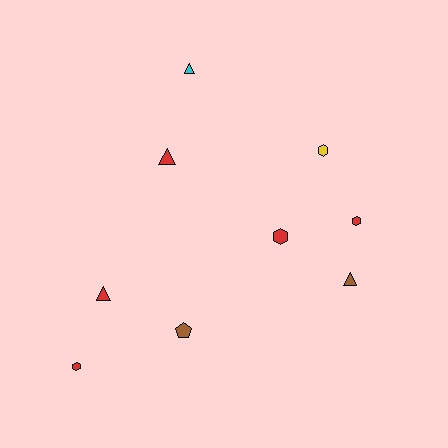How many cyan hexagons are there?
There are no cyan hexagons.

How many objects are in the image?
There are 9 objects.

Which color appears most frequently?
Red, with 5 objects.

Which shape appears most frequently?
Triangle, with 4 objects.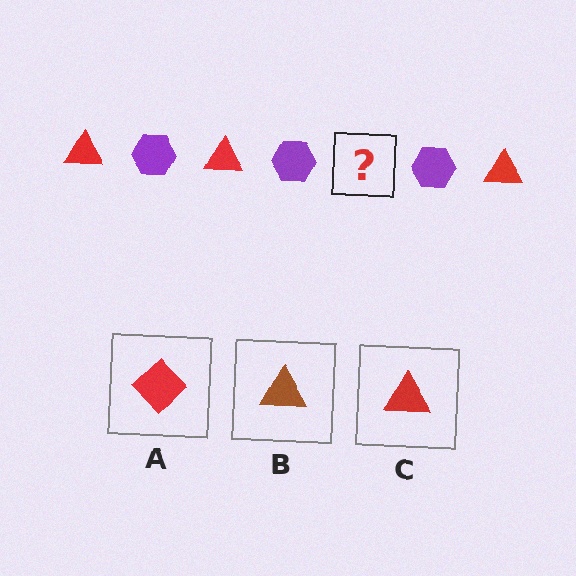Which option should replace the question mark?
Option C.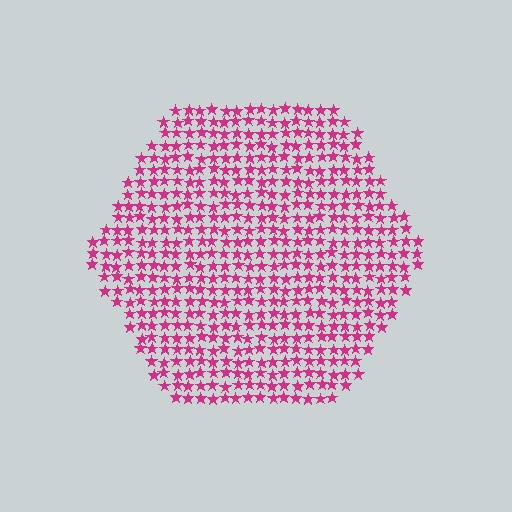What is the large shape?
The large shape is a hexagon.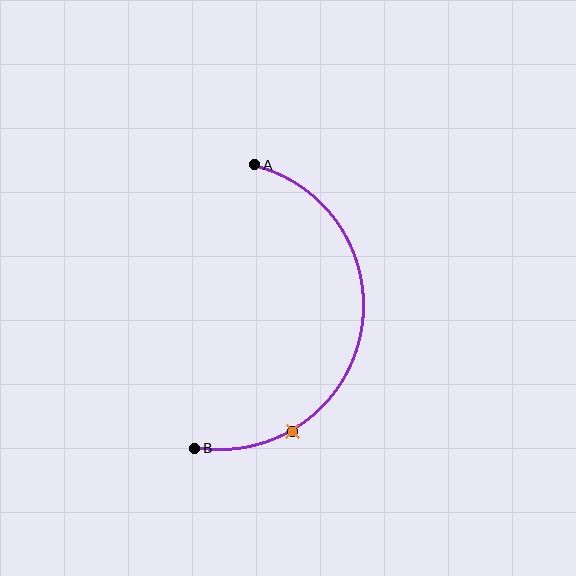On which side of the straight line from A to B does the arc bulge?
The arc bulges to the right of the straight line connecting A and B.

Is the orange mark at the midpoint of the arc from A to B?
No. The orange mark lies on the arc but is closer to endpoint B. The arc midpoint would be at the point on the curve equidistant along the arc from both A and B.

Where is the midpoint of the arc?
The arc midpoint is the point on the curve farthest from the straight line joining A and B. It sits to the right of that line.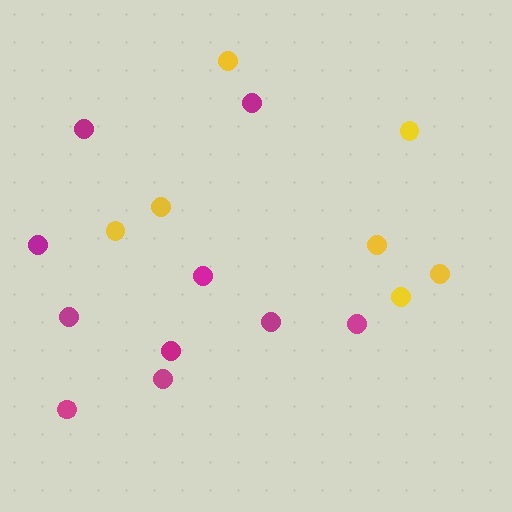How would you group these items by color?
There are 2 groups: one group of yellow circles (7) and one group of magenta circles (10).